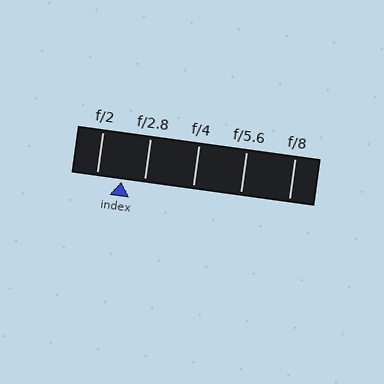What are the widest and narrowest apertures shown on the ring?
The widest aperture shown is f/2 and the narrowest is f/8.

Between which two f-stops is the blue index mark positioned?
The index mark is between f/2 and f/2.8.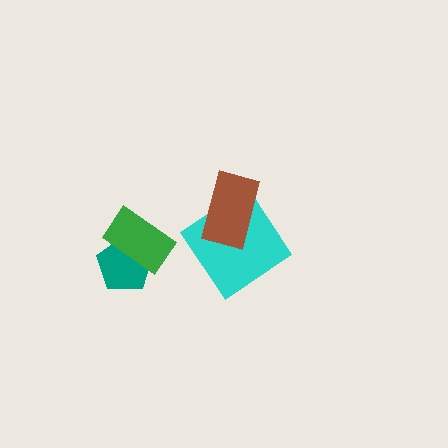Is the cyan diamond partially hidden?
Yes, it is partially covered by another shape.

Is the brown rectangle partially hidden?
No, no other shape covers it.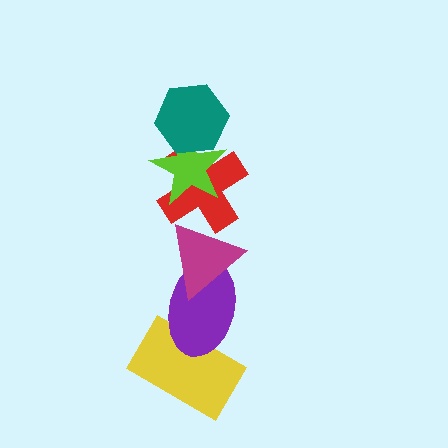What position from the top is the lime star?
The lime star is 2nd from the top.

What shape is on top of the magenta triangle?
The red cross is on top of the magenta triangle.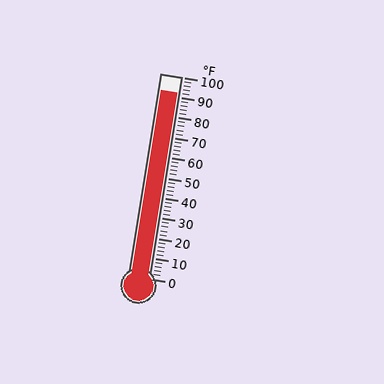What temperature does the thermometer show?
The thermometer shows approximately 92°F.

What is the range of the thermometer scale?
The thermometer scale ranges from 0°F to 100°F.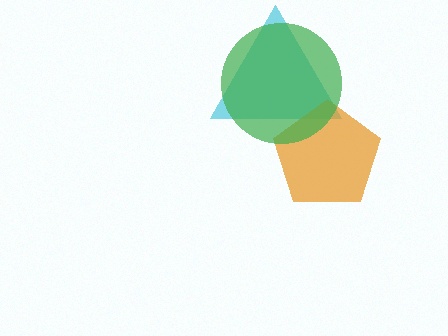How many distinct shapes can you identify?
There are 3 distinct shapes: a cyan triangle, an orange pentagon, a green circle.